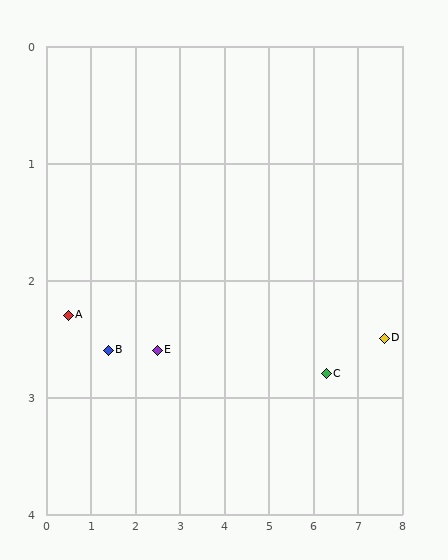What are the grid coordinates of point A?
Point A is at approximately (0.5, 2.3).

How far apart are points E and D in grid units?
Points E and D are about 5.1 grid units apart.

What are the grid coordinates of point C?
Point C is at approximately (6.3, 2.8).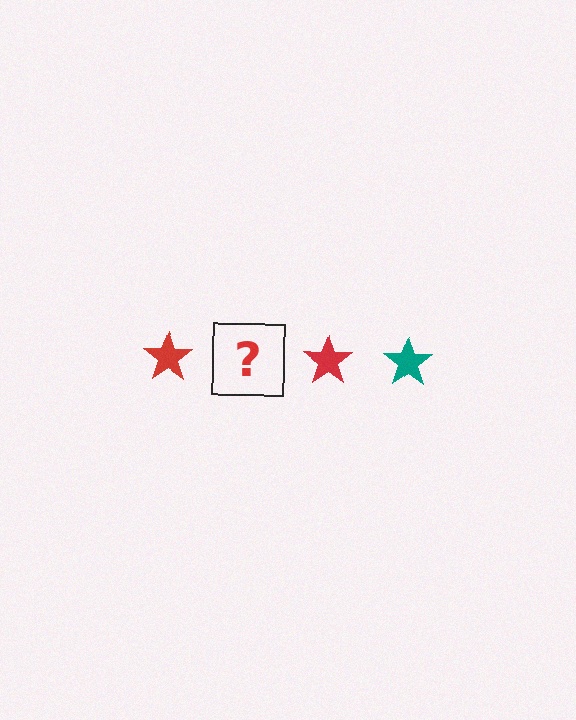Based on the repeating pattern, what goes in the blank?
The blank should be a teal star.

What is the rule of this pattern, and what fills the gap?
The rule is that the pattern cycles through red, teal stars. The gap should be filled with a teal star.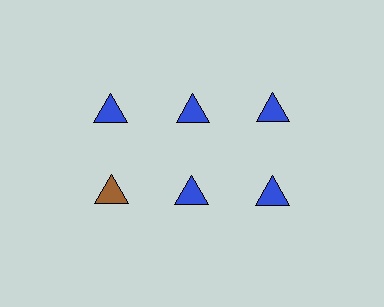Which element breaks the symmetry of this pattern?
The brown triangle in the second row, leftmost column breaks the symmetry. All other shapes are blue triangles.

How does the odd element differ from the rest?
It has a different color: brown instead of blue.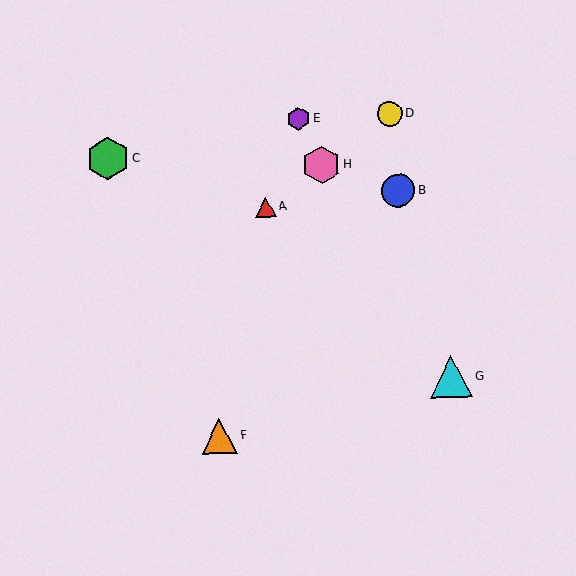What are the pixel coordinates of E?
Object E is at (299, 119).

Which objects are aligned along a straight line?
Objects A, D, H are aligned along a straight line.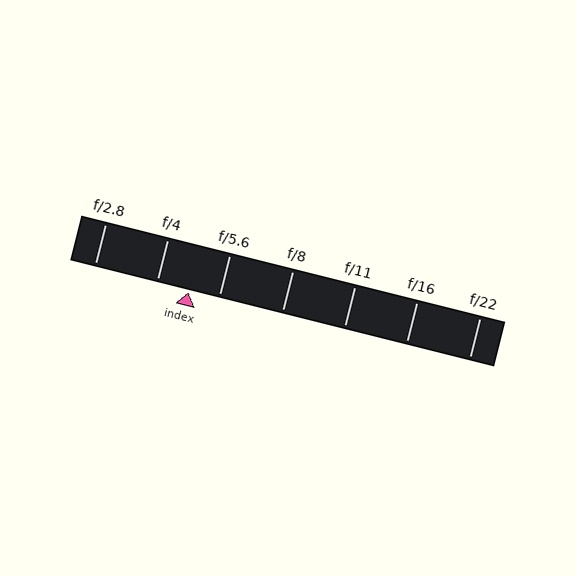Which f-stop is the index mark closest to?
The index mark is closest to f/5.6.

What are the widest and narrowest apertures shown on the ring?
The widest aperture shown is f/2.8 and the narrowest is f/22.